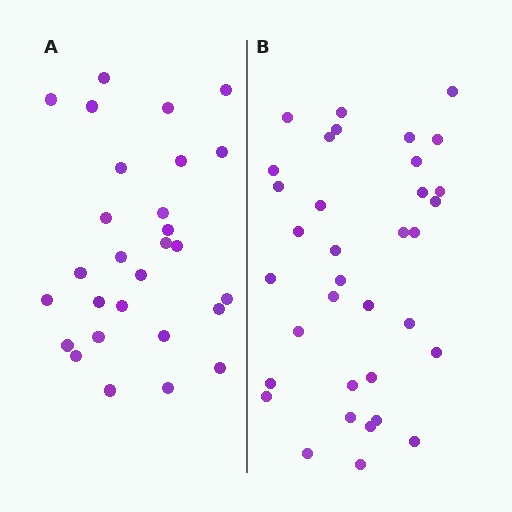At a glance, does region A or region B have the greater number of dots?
Region B (the right region) has more dots.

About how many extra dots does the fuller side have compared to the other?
Region B has roughly 8 or so more dots than region A.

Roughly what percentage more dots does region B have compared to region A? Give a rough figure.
About 25% more.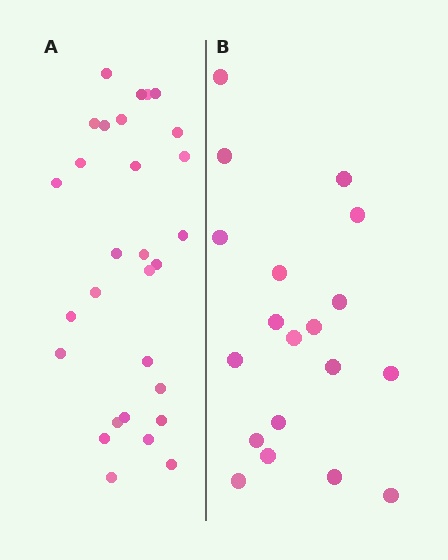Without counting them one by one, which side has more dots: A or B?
Region A (the left region) has more dots.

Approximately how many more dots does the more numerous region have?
Region A has roughly 10 or so more dots than region B.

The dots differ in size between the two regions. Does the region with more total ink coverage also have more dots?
No. Region B has more total ink coverage because its dots are larger, but region A actually contains more individual dots. Total area can be misleading — the number of items is what matters here.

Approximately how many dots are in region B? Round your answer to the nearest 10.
About 20 dots. (The exact count is 19, which rounds to 20.)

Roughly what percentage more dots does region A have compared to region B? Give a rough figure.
About 55% more.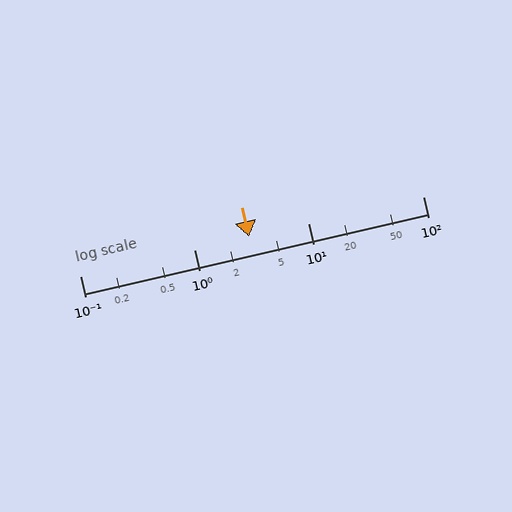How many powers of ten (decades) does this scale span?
The scale spans 3 decades, from 0.1 to 100.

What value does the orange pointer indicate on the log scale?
The pointer indicates approximately 3.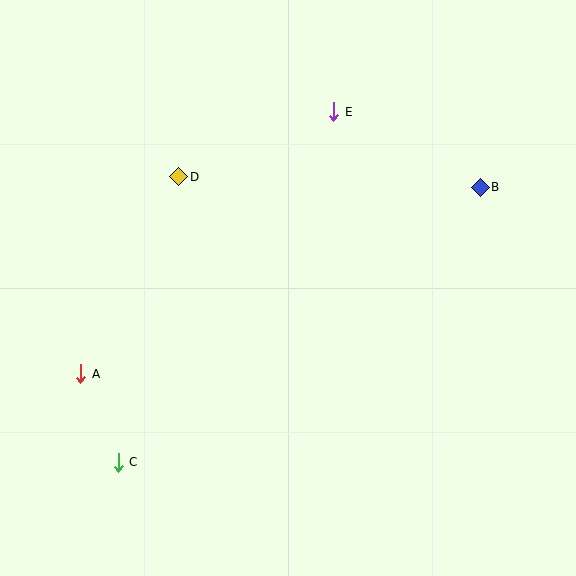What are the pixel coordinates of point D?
Point D is at (179, 177).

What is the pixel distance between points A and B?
The distance between A and B is 441 pixels.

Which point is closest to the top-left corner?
Point D is closest to the top-left corner.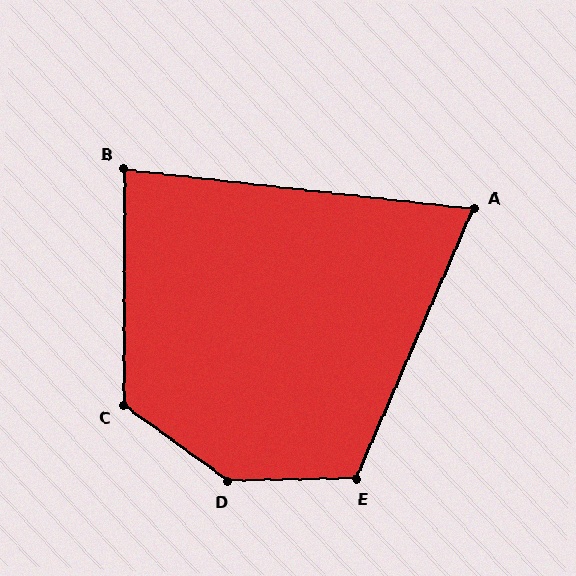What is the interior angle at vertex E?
Approximately 115 degrees (obtuse).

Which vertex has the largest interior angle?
D, at approximately 143 degrees.